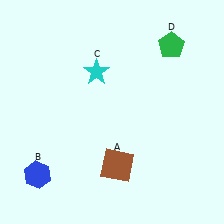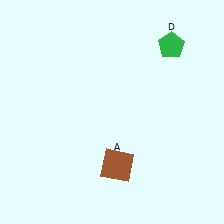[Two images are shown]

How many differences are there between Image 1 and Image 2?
There are 2 differences between the two images.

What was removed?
The blue hexagon (B), the cyan star (C) were removed in Image 2.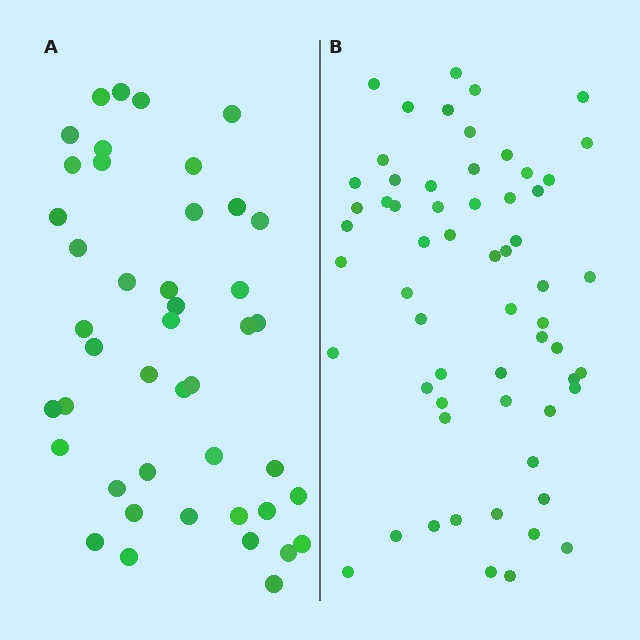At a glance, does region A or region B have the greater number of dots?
Region B (the right region) has more dots.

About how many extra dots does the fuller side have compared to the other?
Region B has approximately 15 more dots than region A.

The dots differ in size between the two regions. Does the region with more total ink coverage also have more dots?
No. Region A has more total ink coverage because its dots are larger, but region B actually contains more individual dots. Total area can be misleading — the number of items is what matters here.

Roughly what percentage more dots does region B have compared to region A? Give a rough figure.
About 35% more.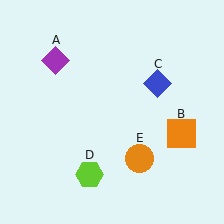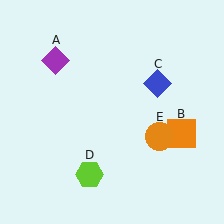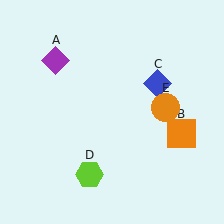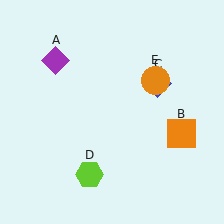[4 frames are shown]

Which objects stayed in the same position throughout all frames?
Purple diamond (object A) and orange square (object B) and blue diamond (object C) and lime hexagon (object D) remained stationary.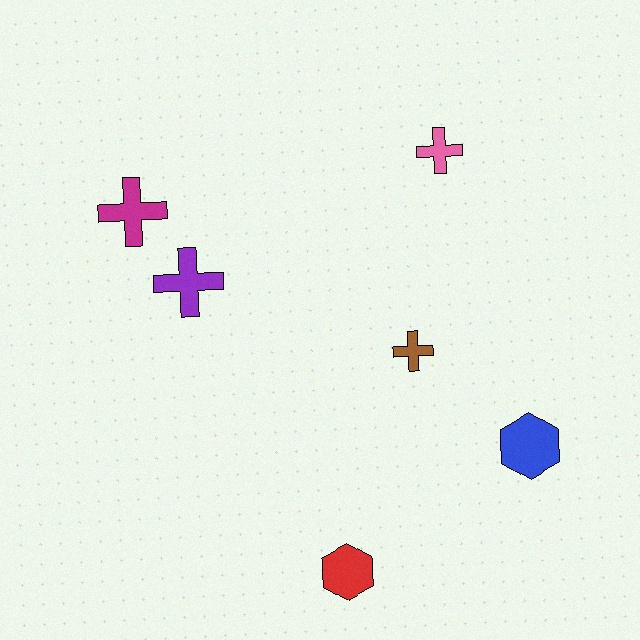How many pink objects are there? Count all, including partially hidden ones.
There is 1 pink object.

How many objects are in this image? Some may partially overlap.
There are 6 objects.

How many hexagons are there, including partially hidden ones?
There are 2 hexagons.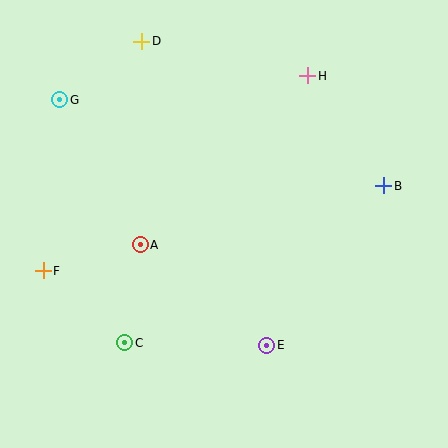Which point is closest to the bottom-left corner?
Point C is closest to the bottom-left corner.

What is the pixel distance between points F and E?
The distance between F and E is 236 pixels.